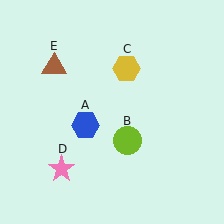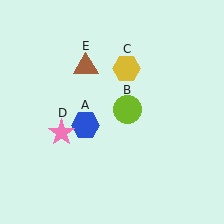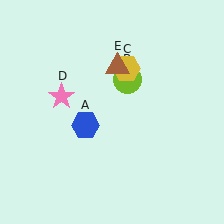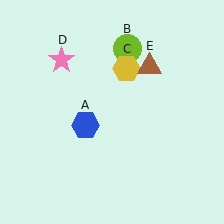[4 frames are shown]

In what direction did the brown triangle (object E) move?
The brown triangle (object E) moved right.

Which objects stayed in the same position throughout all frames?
Blue hexagon (object A) and yellow hexagon (object C) remained stationary.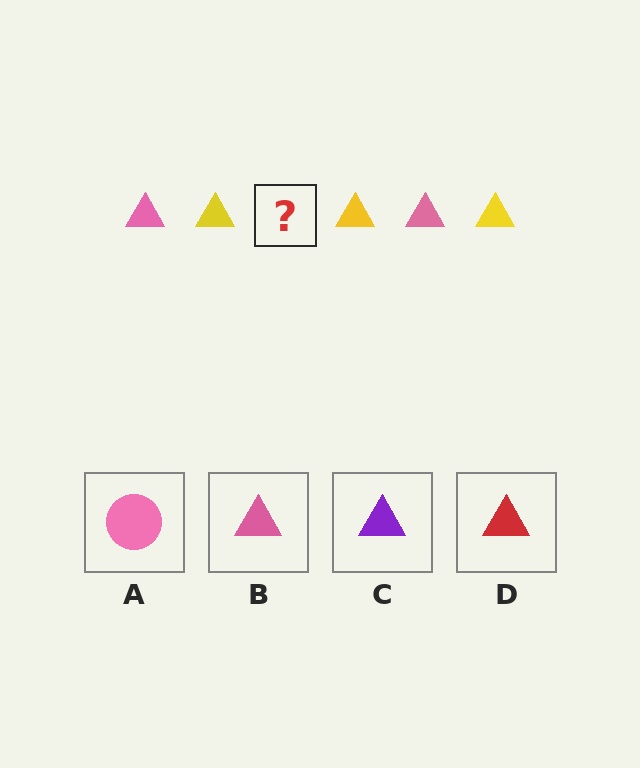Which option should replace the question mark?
Option B.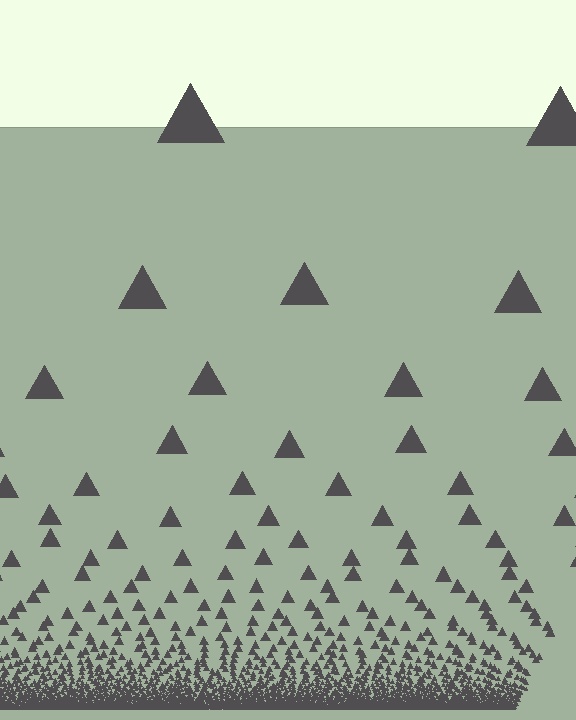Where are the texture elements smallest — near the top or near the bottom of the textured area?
Near the bottom.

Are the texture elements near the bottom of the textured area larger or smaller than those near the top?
Smaller. The gradient is inverted — elements near the bottom are smaller and denser.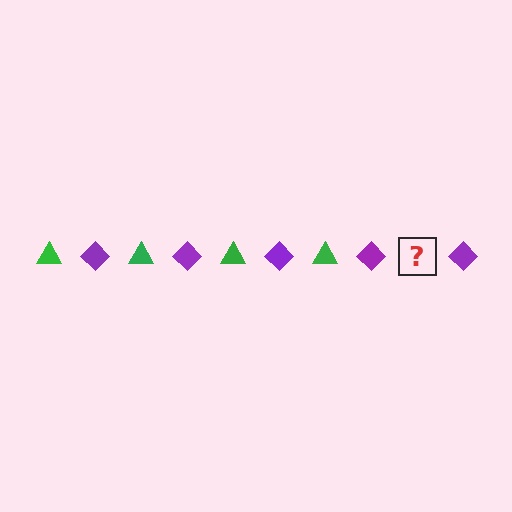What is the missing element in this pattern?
The missing element is a green triangle.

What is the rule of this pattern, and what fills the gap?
The rule is that the pattern alternates between green triangle and purple diamond. The gap should be filled with a green triangle.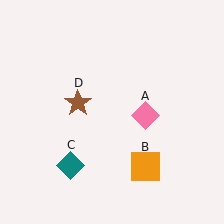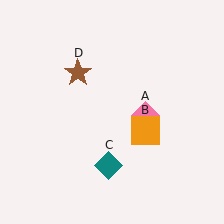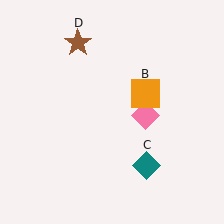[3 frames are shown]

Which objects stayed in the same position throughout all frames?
Pink diamond (object A) remained stationary.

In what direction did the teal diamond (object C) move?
The teal diamond (object C) moved right.